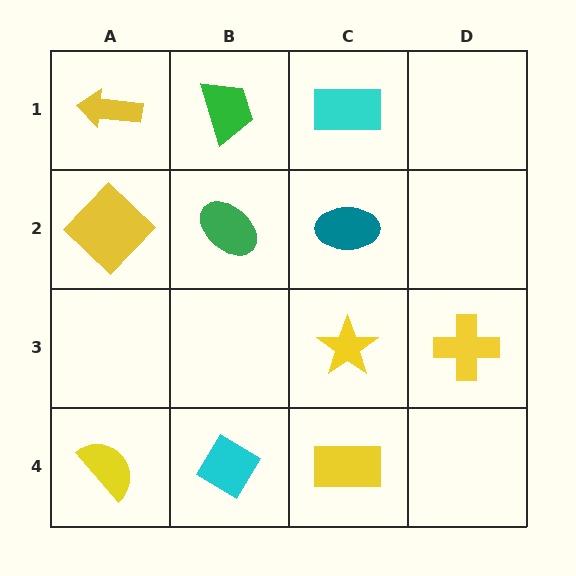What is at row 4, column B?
A cyan diamond.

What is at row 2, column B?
A green ellipse.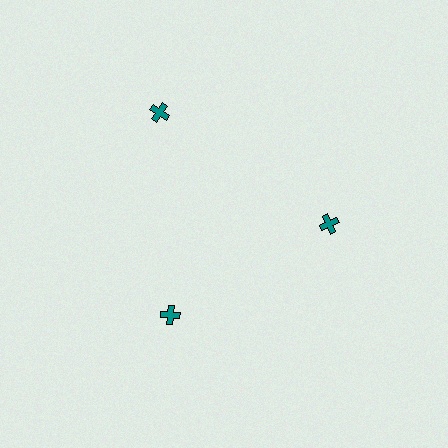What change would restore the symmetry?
The symmetry would be restored by moving it inward, back onto the ring so that all 3 crosses sit at equal angles and equal distance from the center.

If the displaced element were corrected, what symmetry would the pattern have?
It would have 3-fold rotational symmetry — the pattern would map onto itself every 120 degrees.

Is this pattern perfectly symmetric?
No. The 3 teal crosses are arranged in a ring, but one element near the 11 o'clock position is pushed outward from the center, breaking the 3-fold rotational symmetry.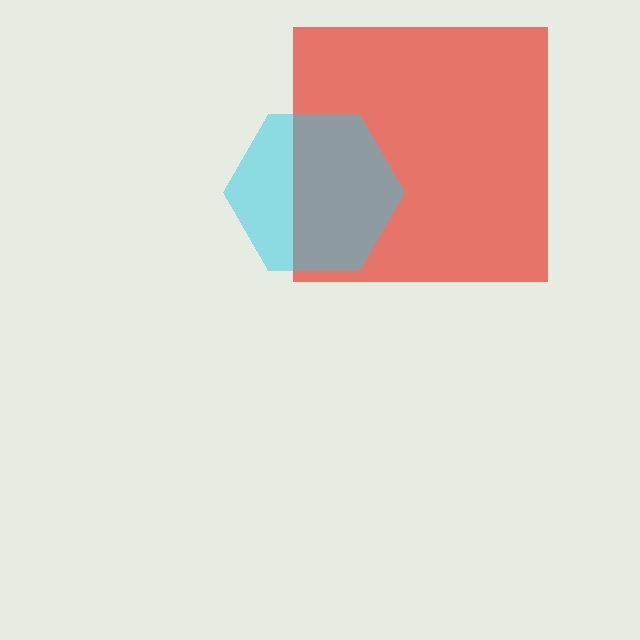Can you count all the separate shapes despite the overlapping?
Yes, there are 2 separate shapes.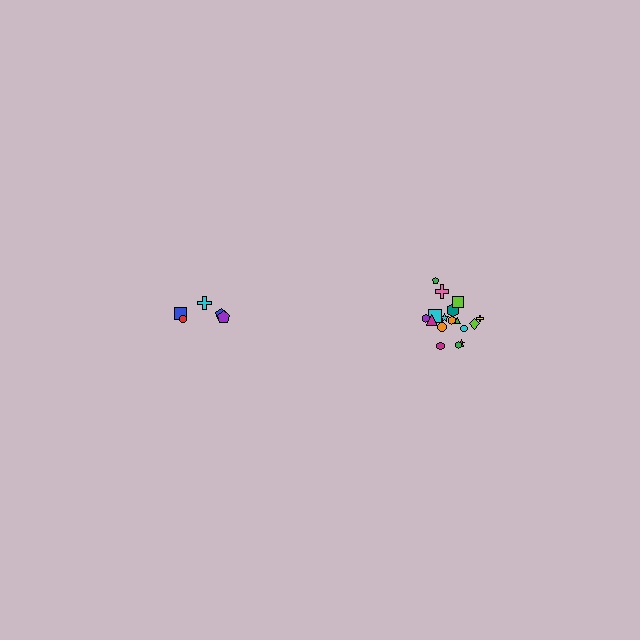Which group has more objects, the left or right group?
The right group.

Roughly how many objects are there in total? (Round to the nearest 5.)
Roughly 25 objects in total.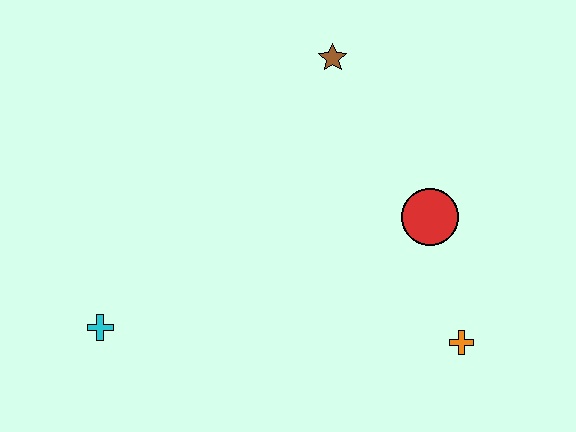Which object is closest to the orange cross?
The red circle is closest to the orange cross.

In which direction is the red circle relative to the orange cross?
The red circle is above the orange cross.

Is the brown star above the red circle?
Yes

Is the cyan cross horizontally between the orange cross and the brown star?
No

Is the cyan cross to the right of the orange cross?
No